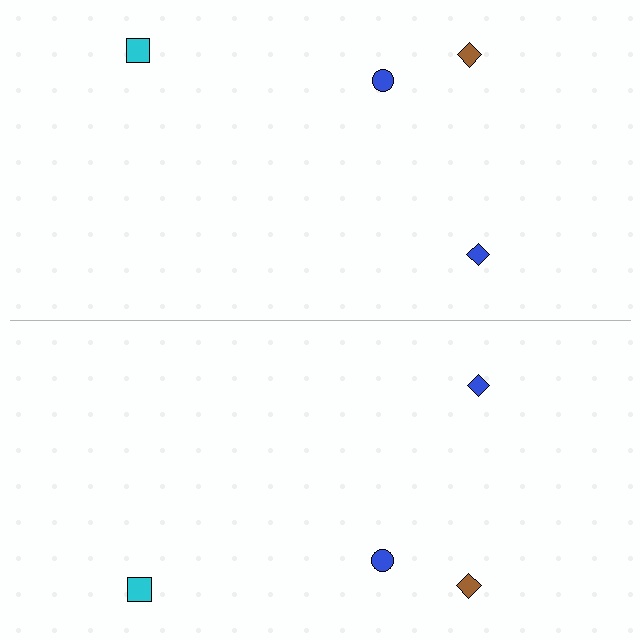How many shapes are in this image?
There are 8 shapes in this image.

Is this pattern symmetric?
Yes, this pattern has bilateral (reflection) symmetry.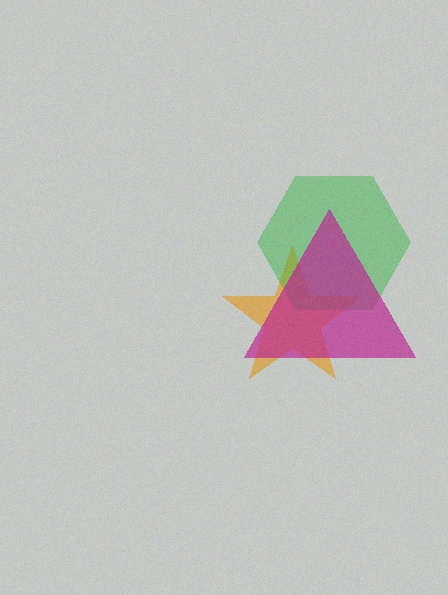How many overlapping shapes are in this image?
There are 3 overlapping shapes in the image.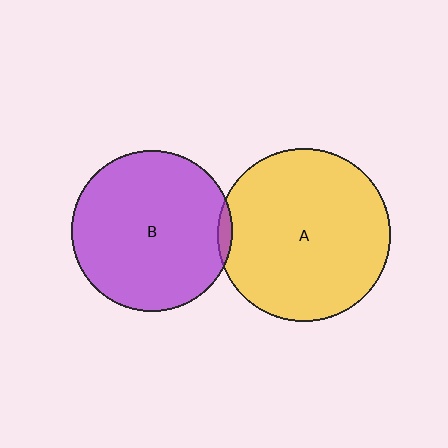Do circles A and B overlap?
Yes.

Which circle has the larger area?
Circle A (yellow).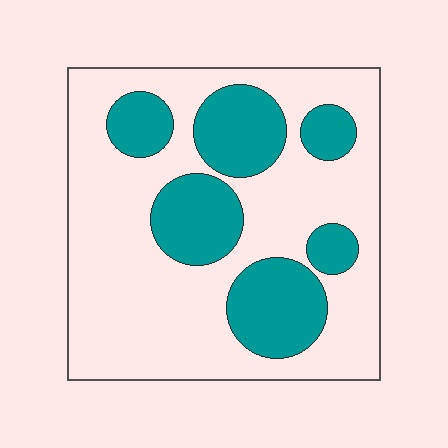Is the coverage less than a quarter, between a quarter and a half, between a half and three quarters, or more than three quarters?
Between a quarter and a half.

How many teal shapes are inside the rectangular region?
6.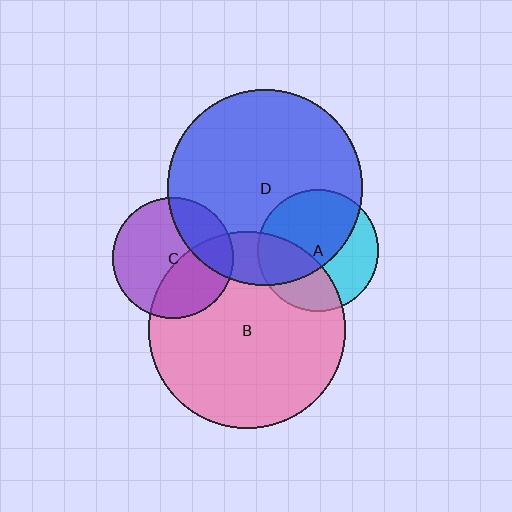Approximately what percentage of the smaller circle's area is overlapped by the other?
Approximately 25%.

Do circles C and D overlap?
Yes.